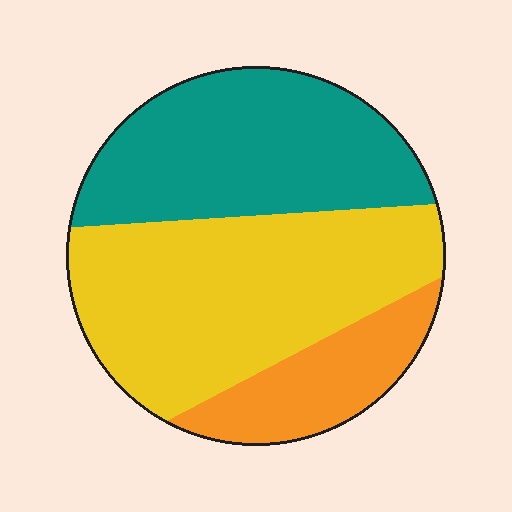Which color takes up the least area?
Orange, at roughly 15%.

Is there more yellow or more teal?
Yellow.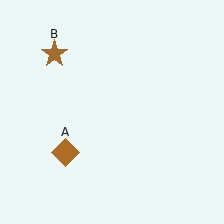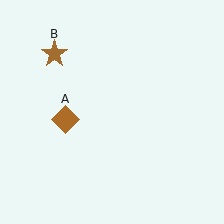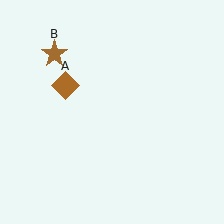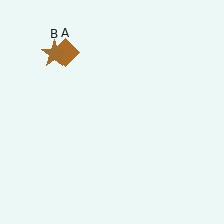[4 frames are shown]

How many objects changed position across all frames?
1 object changed position: brown diamond (object A).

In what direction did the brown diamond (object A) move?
The brown diamond (object A) moved up.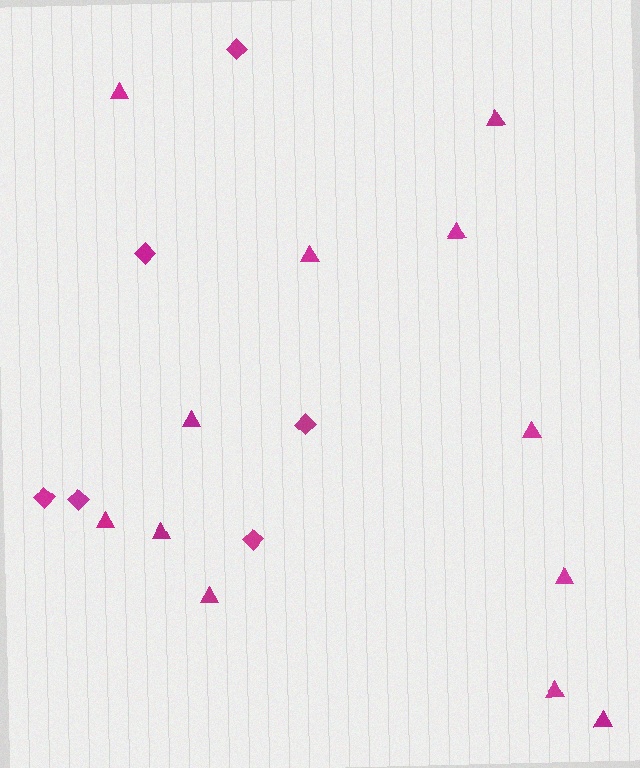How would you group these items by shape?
There are 2 groups: one group of triangles (12) and one group of diamonds (6).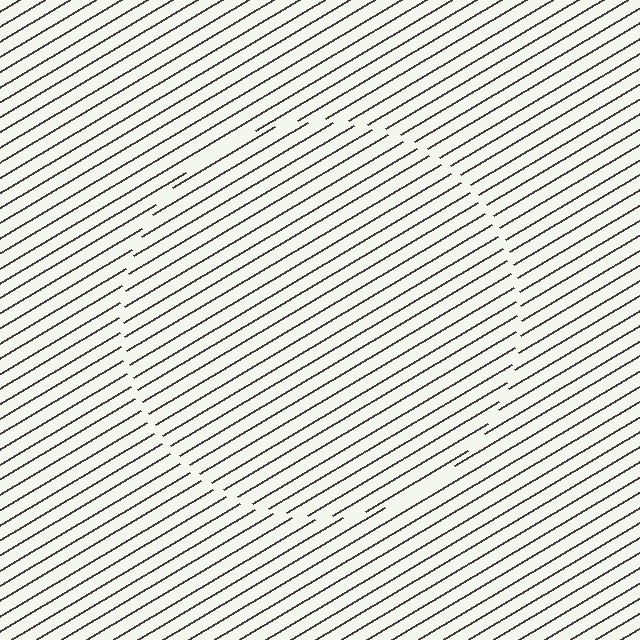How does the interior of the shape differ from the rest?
The interior of the shape contains the same grating, shifted by half a period — the contour is defined by the phase discontinuity where line-ends from the inner and outer gratings abut.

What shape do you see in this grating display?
An illusory circle. The interior of the shape contains the same grating, shifted by half a period — the contour is defined by the phase discontinuity where line-ends from the inner and outer gratings abut.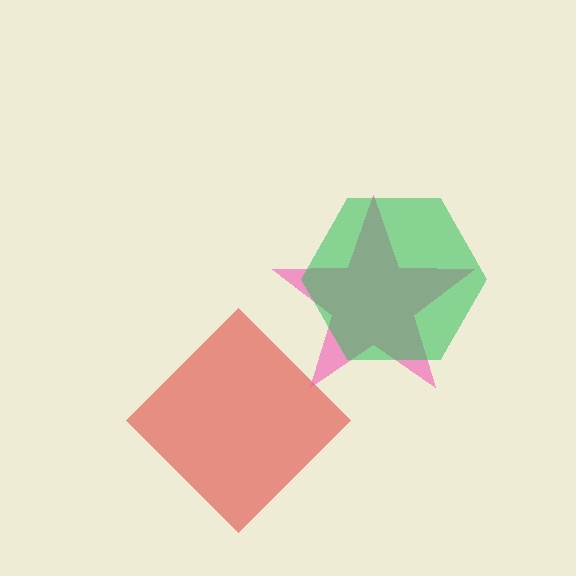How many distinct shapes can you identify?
There are 3 distinct shapes: a red diamond, a pink star, a green hexagon.